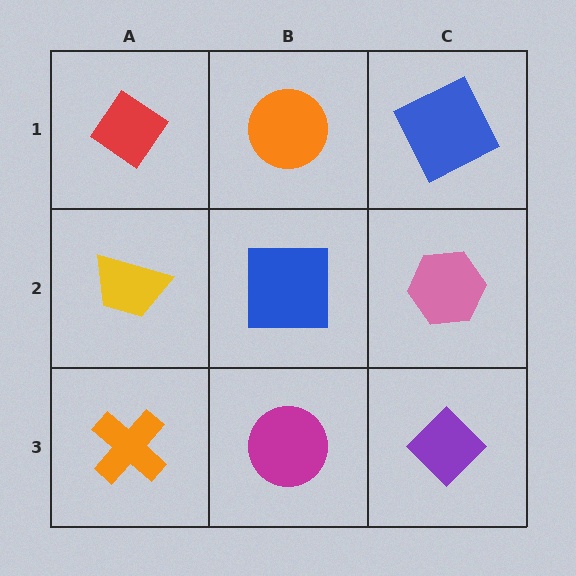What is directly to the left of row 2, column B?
A yellow trapezoid.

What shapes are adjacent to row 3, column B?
A blue square (row 2, column B), an orange cross (row 3, column A), a purple diamond (row 3, column C).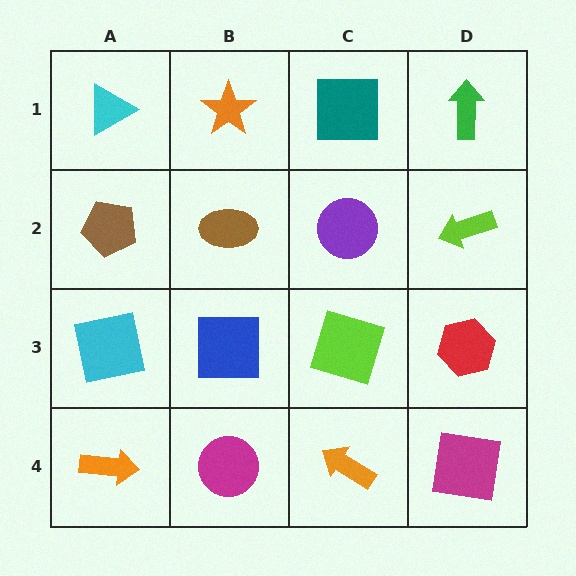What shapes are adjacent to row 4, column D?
A red hexagon (row 3, column D), an orange arrow (row 4, column C).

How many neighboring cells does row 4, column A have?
2.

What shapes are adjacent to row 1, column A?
A brown pentagon (row 2, column A), an orange star (row 1, column B).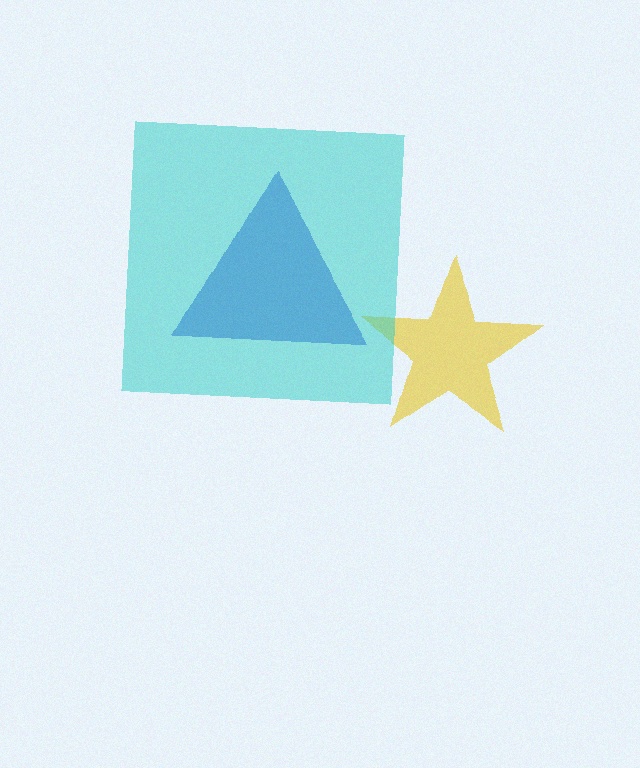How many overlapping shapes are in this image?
There are 3 overlapping shapes in the image.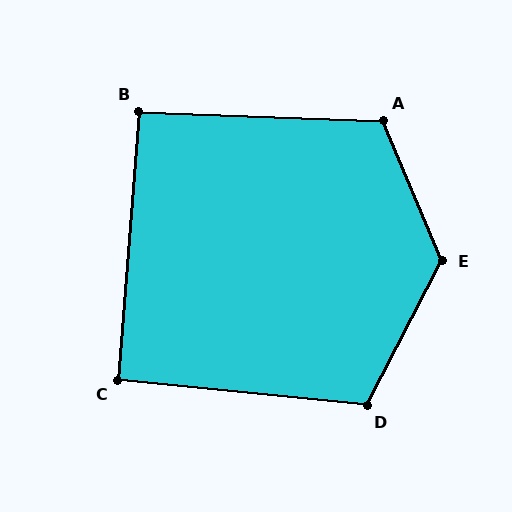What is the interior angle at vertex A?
Approximately 115 degrees (obtuse).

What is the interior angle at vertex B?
Approximately 92 degrees (approximately right).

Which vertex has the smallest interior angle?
C, at approximately 91 degrees.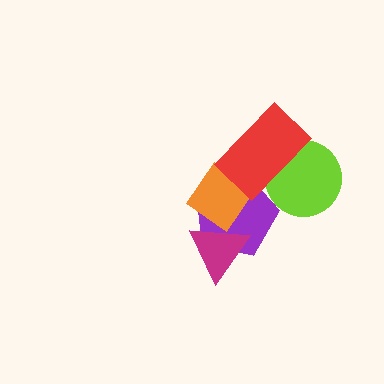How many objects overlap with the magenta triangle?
2 objects overlap with the magenta triangle.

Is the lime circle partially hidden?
Yes, it is partially covered by another shape.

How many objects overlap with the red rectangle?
3 objects overlap with the red rectangle.